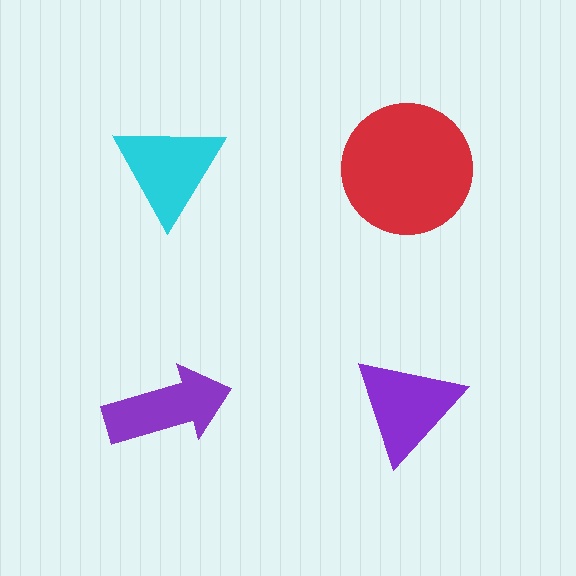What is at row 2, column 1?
A purple arrow.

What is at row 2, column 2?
A purple triangle.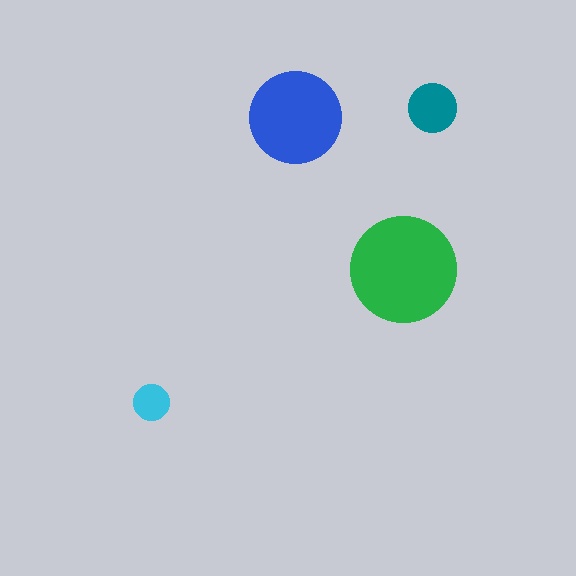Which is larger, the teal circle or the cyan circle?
The teal one.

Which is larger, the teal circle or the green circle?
The green one.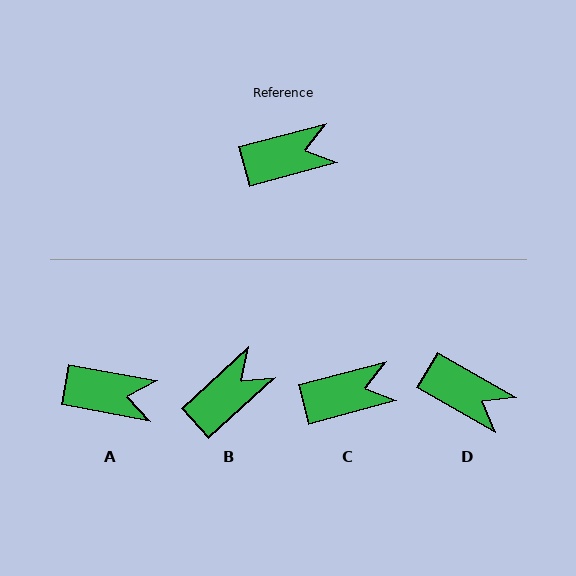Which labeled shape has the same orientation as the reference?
C.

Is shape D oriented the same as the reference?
No, it is off by about 45 degrees.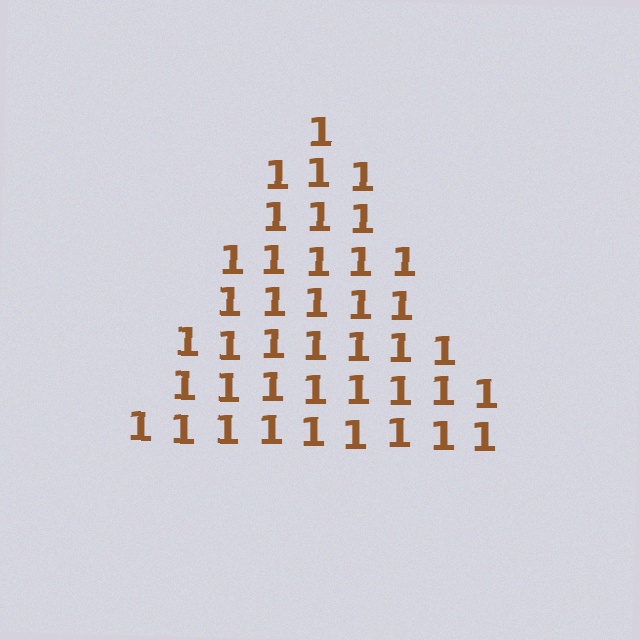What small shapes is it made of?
It is made of small digit 1's.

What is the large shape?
The large shape is a triangle.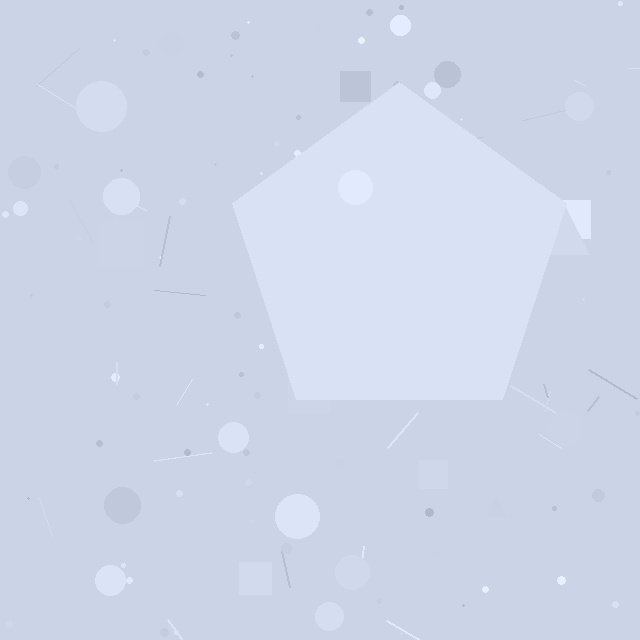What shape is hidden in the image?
A pentagon is hidden in the image.